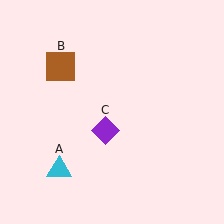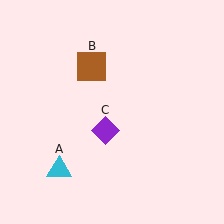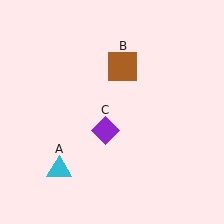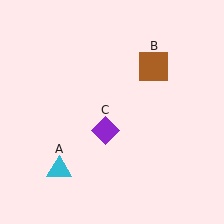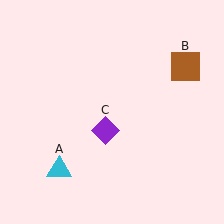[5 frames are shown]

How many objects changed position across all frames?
1 object changed position: brown square (object B).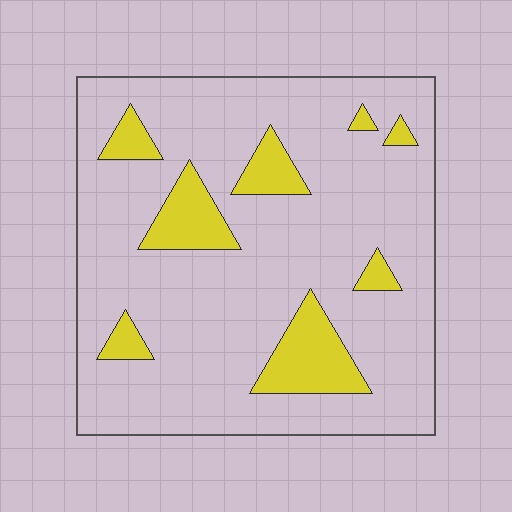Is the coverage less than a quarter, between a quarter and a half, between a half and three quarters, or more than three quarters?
Less than a quarter.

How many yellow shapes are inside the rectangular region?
8.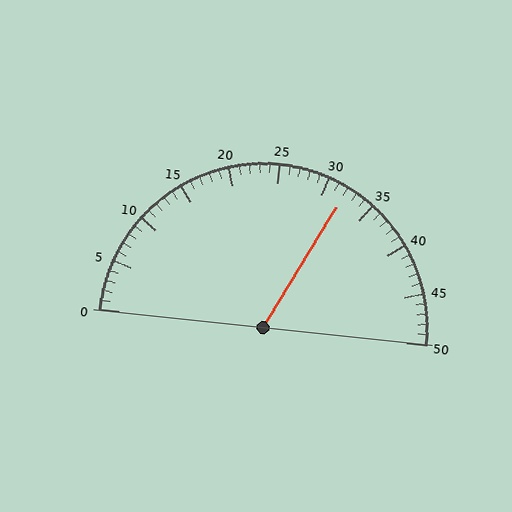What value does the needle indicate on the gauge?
The needle indicates approximately 32.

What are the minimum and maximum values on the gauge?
The gauge ranges from 0 to 50.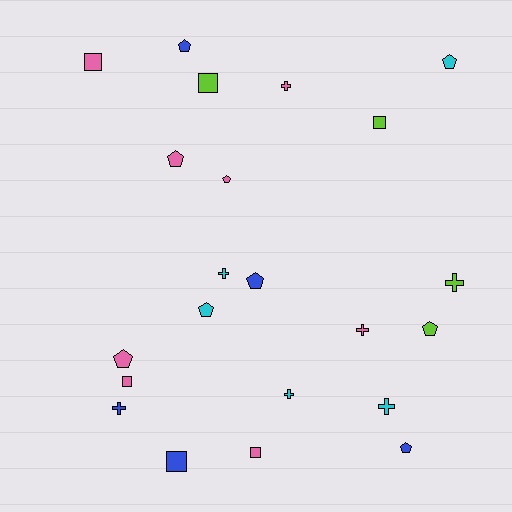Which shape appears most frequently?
Pentagon, with 9 objects.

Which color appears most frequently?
Pink, with 8 objects.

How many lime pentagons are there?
There is 1 lime pentagon.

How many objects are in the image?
There are 22 objects.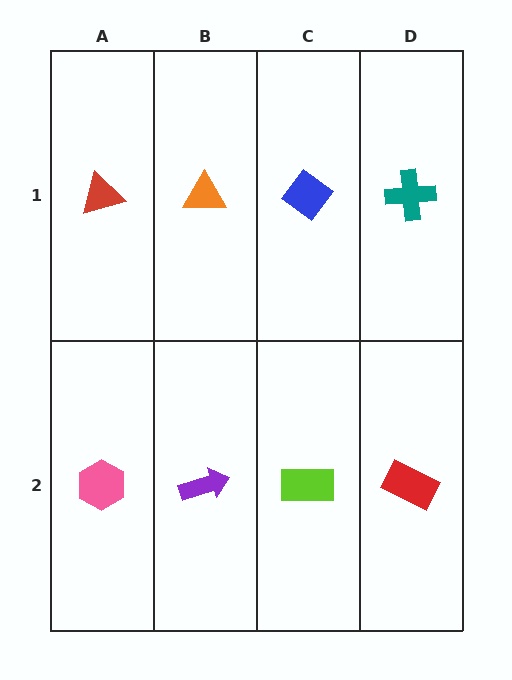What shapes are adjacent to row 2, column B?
An orange triangle (row 1, column B), a pink hexagon (row 2, column A), a lime rectangle (row 2, column C).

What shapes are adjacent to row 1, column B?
A purple arrow (row 2, column B), a red triangle (row 1, column A), a blue diamond (row 1, column C).